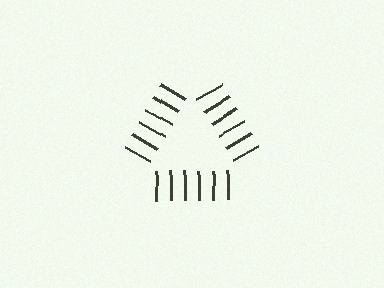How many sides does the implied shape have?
3 sides — the line-ends trace a triangle.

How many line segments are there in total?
18 — 6 along each of the 3 edges.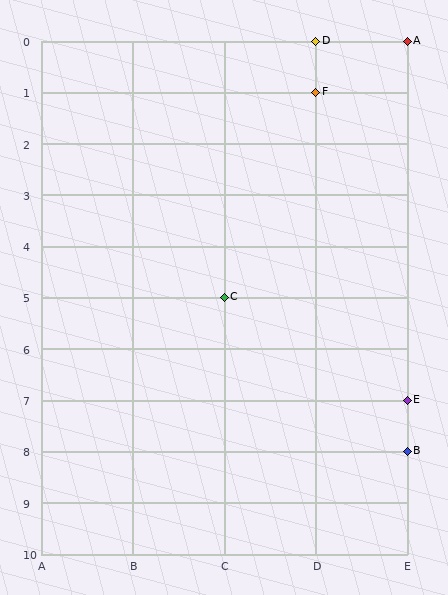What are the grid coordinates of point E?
Point E is at grid coordinates (E, 7).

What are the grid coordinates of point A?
Point A is at grid coordinates (E, 0).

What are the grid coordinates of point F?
Point F is at grid coordinates (D, 1).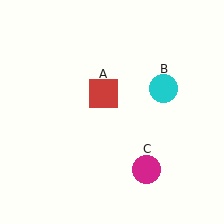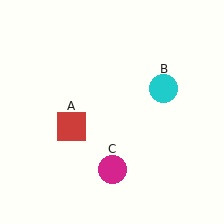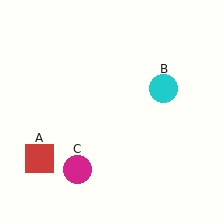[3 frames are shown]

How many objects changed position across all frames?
2 objects changed position: red square (object A), magenta circle (object C).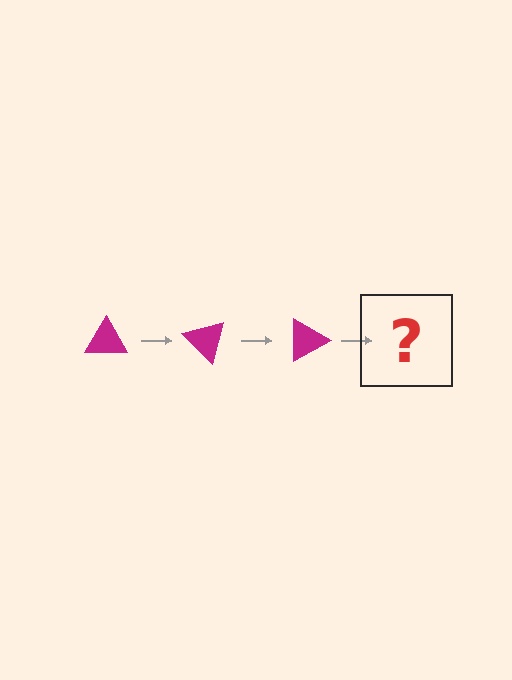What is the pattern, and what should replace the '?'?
The pattern is that the triangle rotates 45 degrees each step. The '?' should be a magenta triangle rotated 135 degrees.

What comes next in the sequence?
The next element should be a magenta triangle rotated 135 degrees.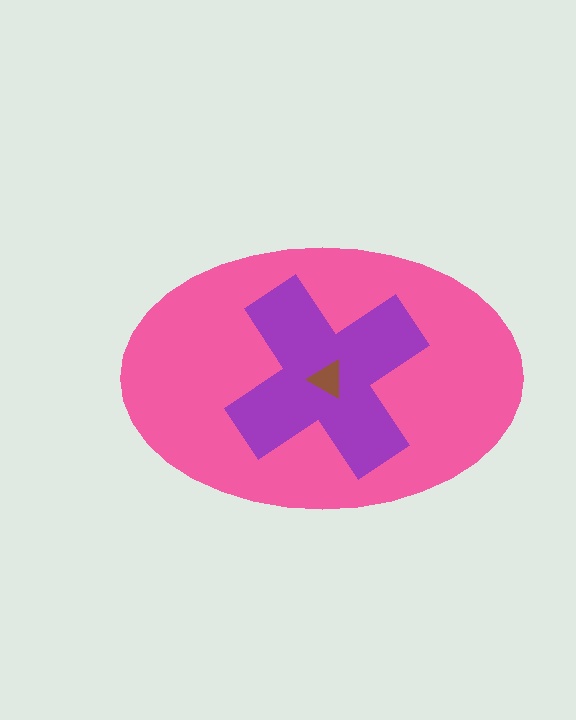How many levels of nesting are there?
3.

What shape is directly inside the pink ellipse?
The purple cross.